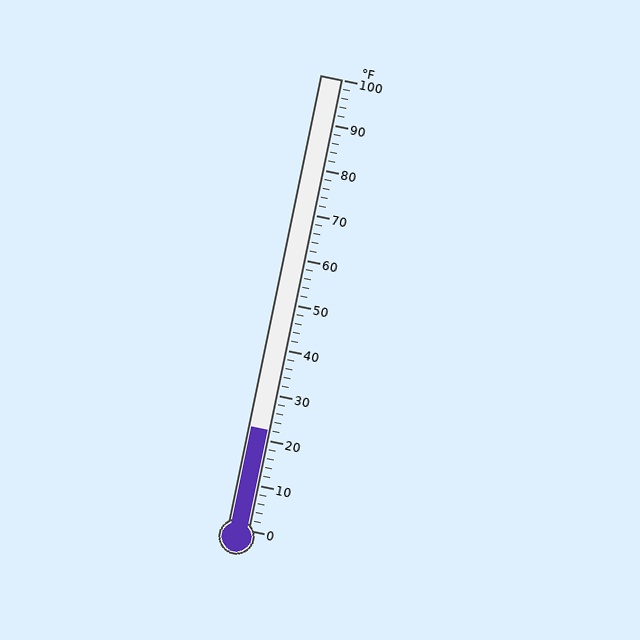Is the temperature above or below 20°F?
The temperature is above 20°F.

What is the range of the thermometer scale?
The thermometer scale ranges from 0°F to 100°F.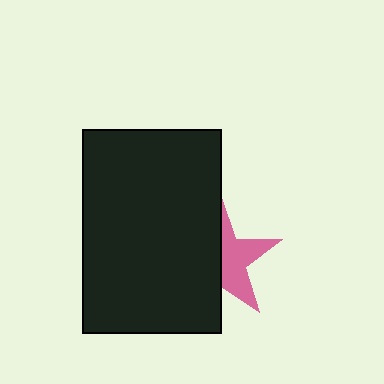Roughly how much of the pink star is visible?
About half of it is visible (roughly 48%).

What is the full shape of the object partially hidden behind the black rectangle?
The partially hidden object is a pink star.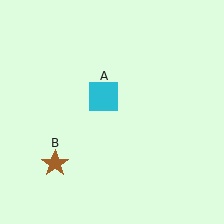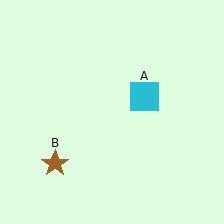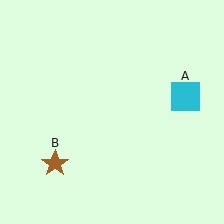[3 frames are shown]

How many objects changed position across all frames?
1 object changed position: cyan square (object A).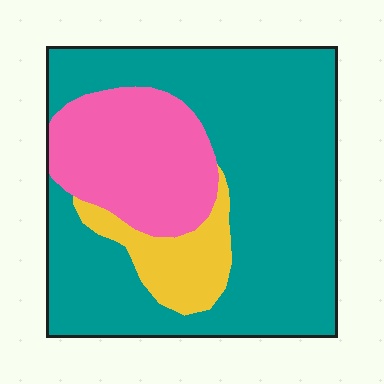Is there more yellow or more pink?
Pink.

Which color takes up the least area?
Yellow, at roughly 10%.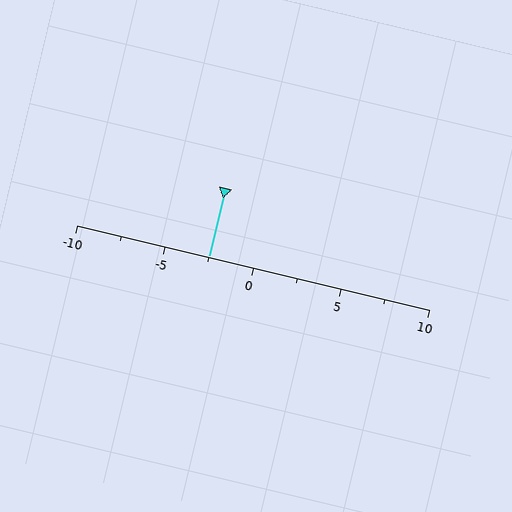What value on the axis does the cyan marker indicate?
The marker indicates approximately -2.5.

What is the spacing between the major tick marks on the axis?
The major ticks are spaced 5 apart.